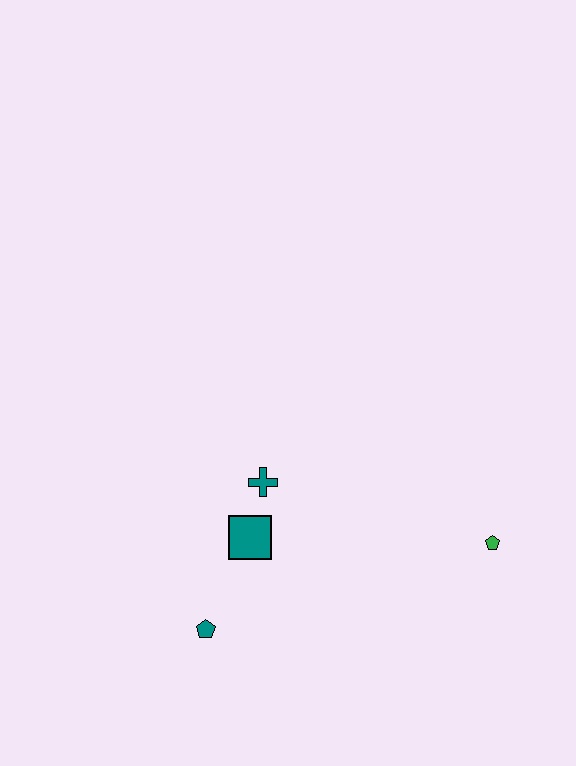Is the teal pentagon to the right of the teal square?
No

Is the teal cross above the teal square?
Yes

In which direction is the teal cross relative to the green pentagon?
The teal cross is to the left of the green pentagon.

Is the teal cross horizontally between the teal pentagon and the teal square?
No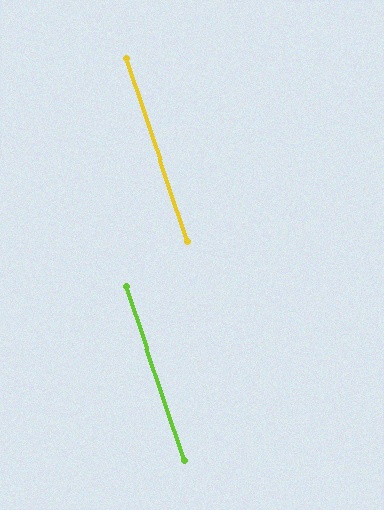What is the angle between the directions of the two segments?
Approximately 0 degrees.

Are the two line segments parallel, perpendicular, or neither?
Parallel — their directions differ by only 0.1°.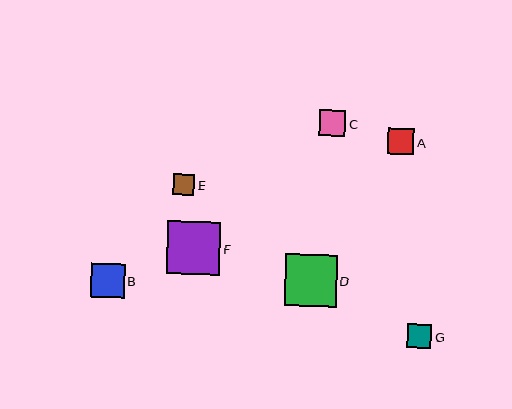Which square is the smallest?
Square E is the smallest with a size of approximately 21 pixels.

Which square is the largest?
Square F is the largest with a size of approximately 53 pixels.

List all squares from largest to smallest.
From largest to smallest: F, D, B, C, A, G, E.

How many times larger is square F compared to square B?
Square F is approximately 1.6 times the size of square B.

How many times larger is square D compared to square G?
Square D is approximately 2.2 times the size of square G.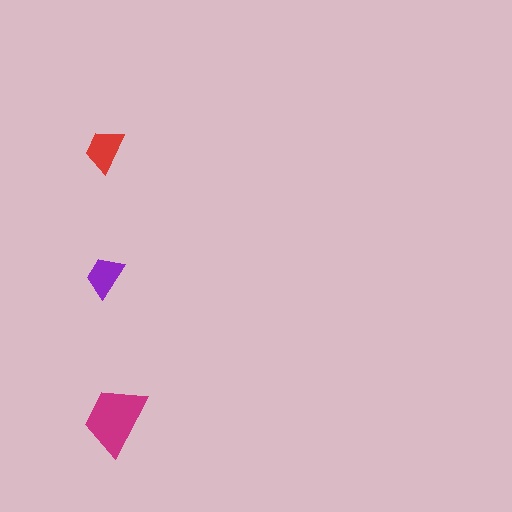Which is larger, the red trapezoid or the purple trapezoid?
The red one.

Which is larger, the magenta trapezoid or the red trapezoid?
The magenta one.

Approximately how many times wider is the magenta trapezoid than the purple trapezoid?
About 1.5 times wider.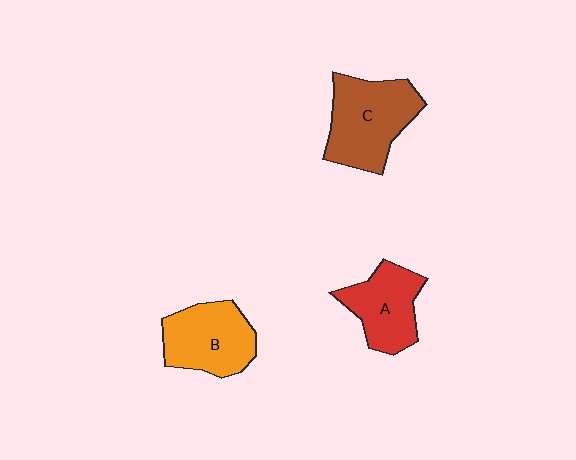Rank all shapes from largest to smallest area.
From largest to smallest: C (brown), B (orange), A (red).